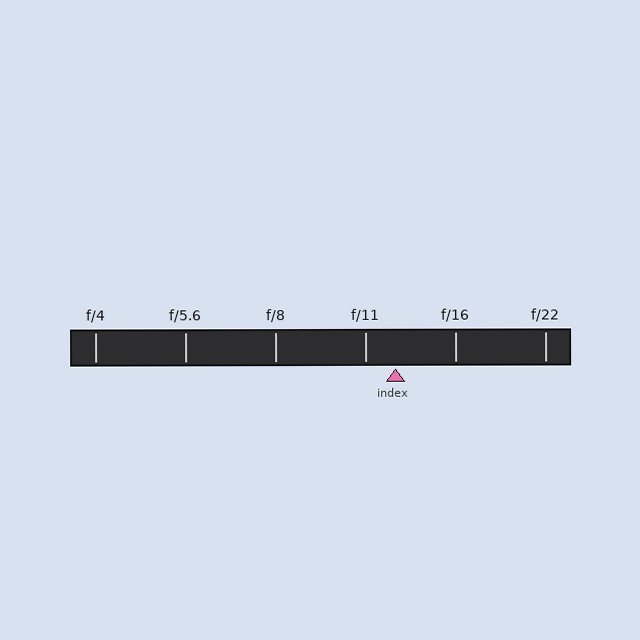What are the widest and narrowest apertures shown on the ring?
The widest aperture shown is f/4 and the narrowest is f/22.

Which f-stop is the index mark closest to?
The index mark is closest to f/11.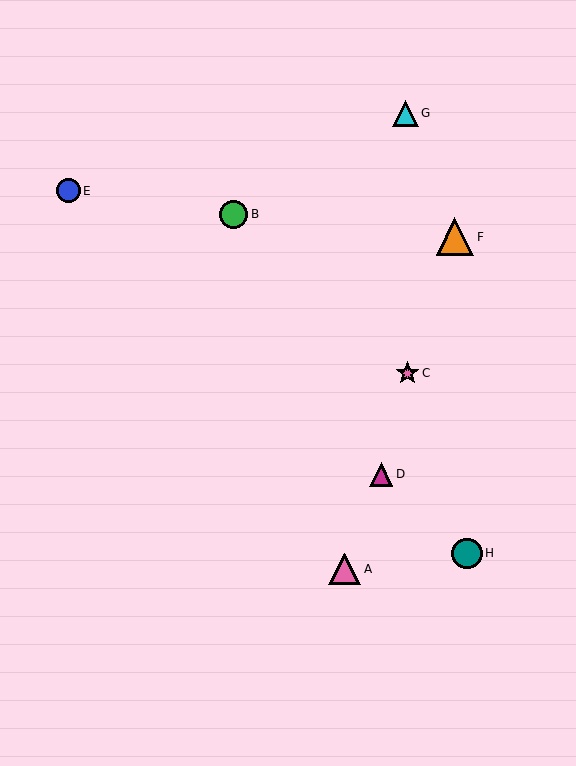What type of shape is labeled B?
Shape B is a green circle.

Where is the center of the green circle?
The center of the green circle is at (234, 214).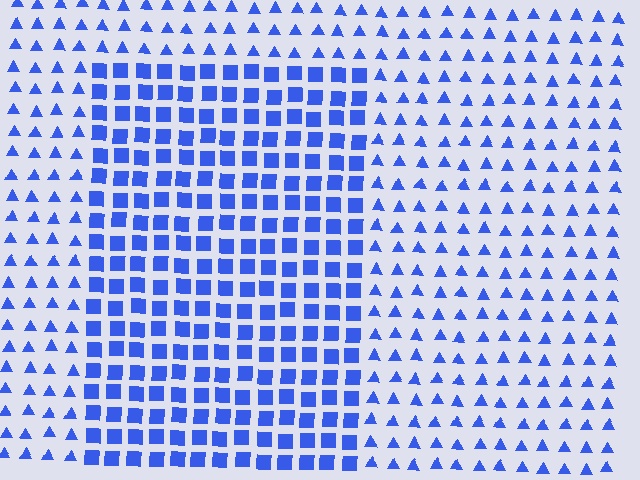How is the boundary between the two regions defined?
The boundary is defined by a change in element shape: squares inside vs. triangles outside. All elements share the same color and spacing.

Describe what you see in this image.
The image is filled with small blue elements arranged in a uniform grid. A rectangle-shaped region contains squares, while the surrounding area contains triangles. The boundary is defined purely by the change in element shape.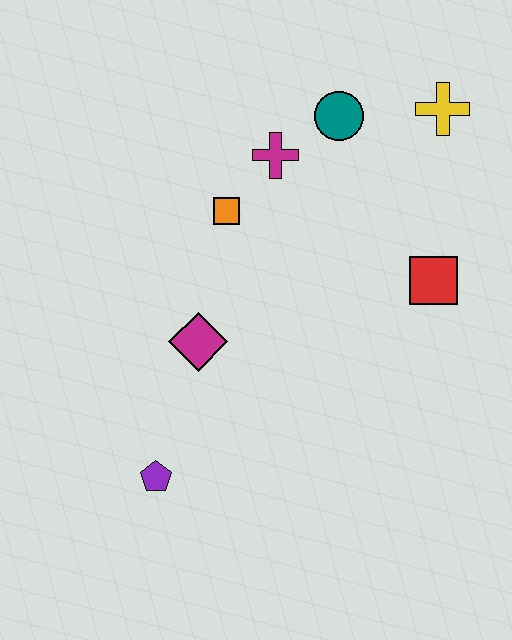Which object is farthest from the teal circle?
The purple pentagon is farthest from the teal circle.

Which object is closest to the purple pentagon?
The magenta diamond is closest to the purple pentagon.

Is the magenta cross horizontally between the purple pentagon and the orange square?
No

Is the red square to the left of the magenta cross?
No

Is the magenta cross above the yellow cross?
No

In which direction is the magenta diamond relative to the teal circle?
The magenta diamond is below the teal circle.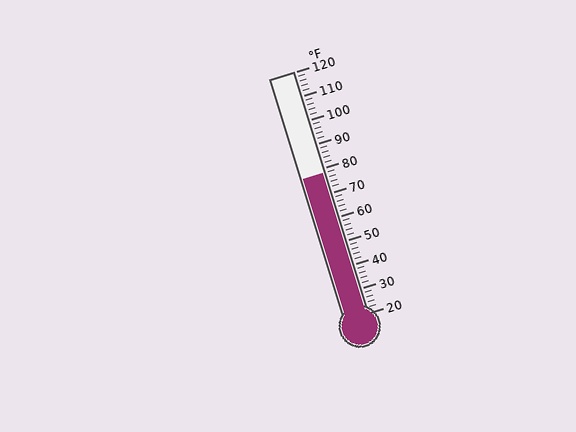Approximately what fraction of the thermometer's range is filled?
The thermometer is filled to approximately 60% of its range.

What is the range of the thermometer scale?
The thermometer scale ranges from 20°F to 120°F.